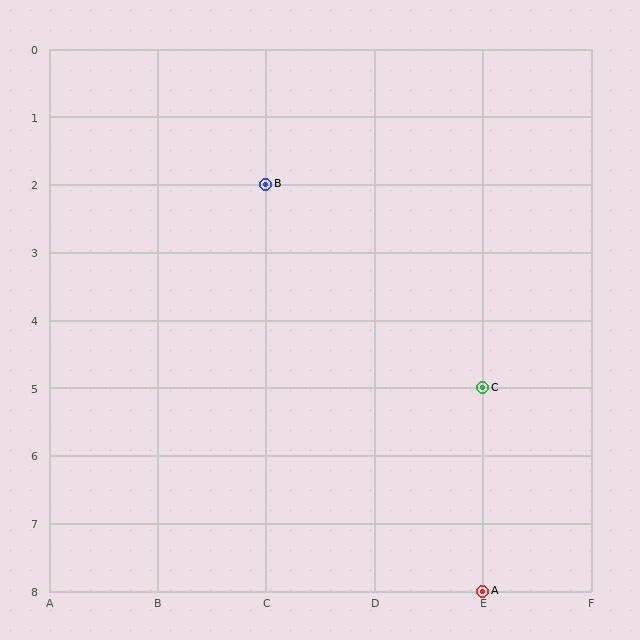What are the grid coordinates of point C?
Point C is at grid coordinates (E, 5).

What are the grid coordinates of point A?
Point A is at grid coordinates (E, 8).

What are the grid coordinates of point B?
Point B is at grid coordinates (C, 2).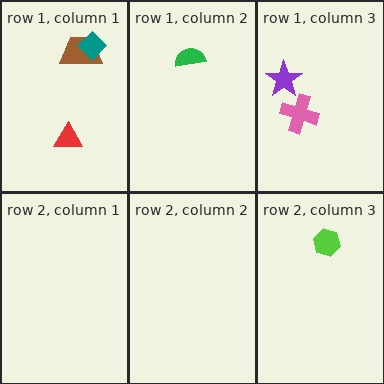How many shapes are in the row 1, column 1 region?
3.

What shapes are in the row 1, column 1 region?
The brown trapezoid, the red triangle, the teal diamond.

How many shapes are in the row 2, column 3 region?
1.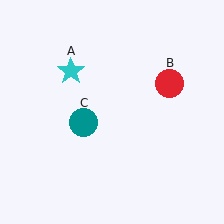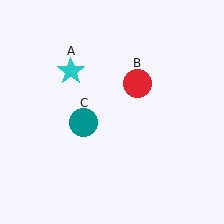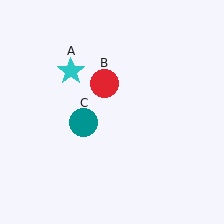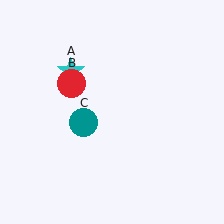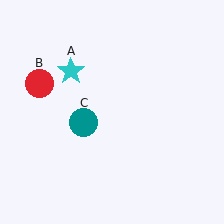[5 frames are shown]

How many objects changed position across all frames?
1 object changed position: red circle (object B).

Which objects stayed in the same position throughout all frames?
Cyan star (object A) and teal circle (object C) remained stationary.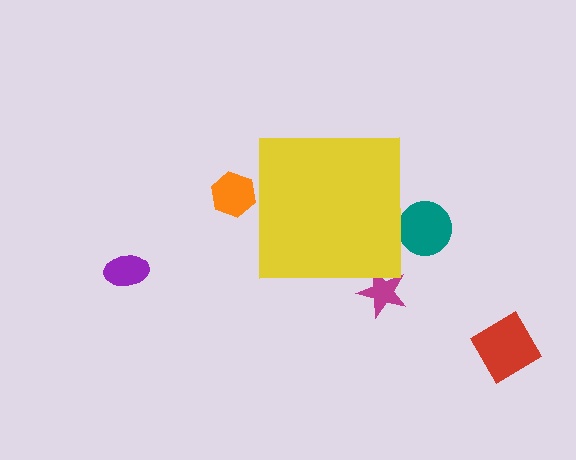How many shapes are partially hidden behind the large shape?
3 shapes are partially hidden.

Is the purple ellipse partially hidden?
No, the purple ellipse is fully visible.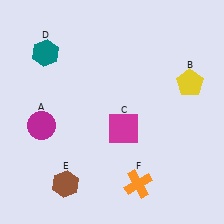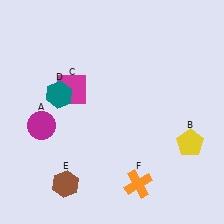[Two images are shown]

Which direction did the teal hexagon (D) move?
The teal hexagon (D) moved down.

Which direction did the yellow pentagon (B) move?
The yellow pentagon (B) moved down.